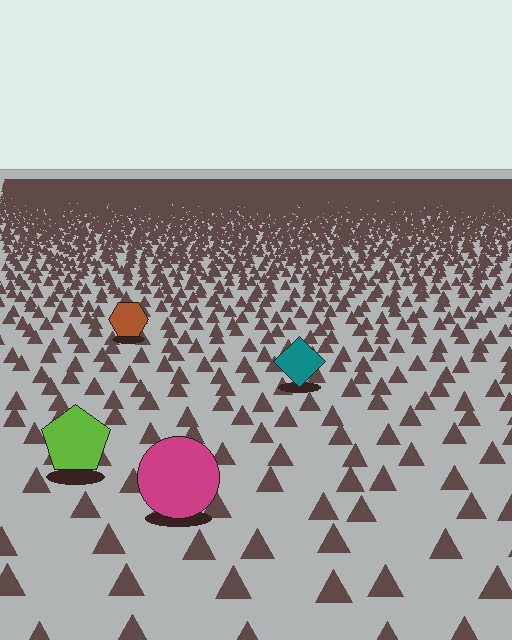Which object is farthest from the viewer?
The brown hexagon is farthest from the viewer. It appears smaller and the ground texture around it is denser.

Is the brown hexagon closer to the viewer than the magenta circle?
No. The magenta circle is closer — you can tell from the texture gradient: the ground texture is coarser near it.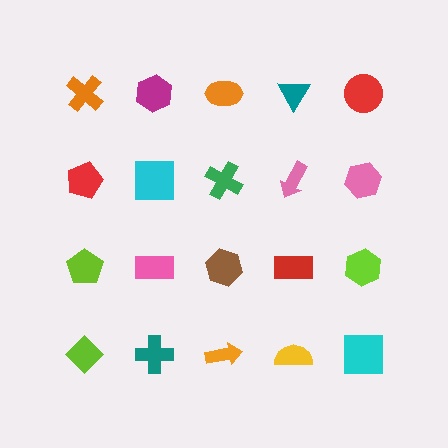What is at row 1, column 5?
A red circle.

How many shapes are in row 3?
5 shapes.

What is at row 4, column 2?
A teal cross.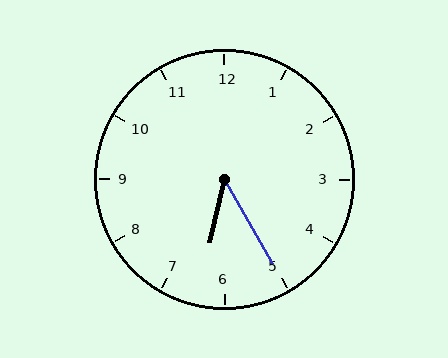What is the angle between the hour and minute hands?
Approximately 42 degrees.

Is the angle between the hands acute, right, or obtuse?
It is acute.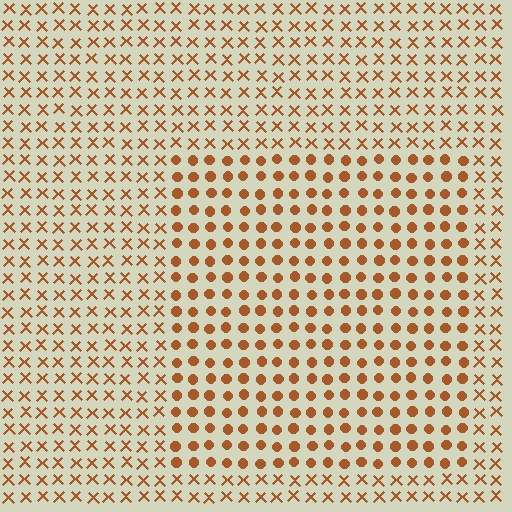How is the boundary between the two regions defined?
The boundary is defined by a change in element shape: circles inside vs. X marks outside. All elements share the same color and spacing.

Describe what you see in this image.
The image is filled with small brown elements arranged in a uniform grid. A rectangle-shaped region contains circles, while the surrounding area contains X marks. The boundary is defined purely by the change in element shape.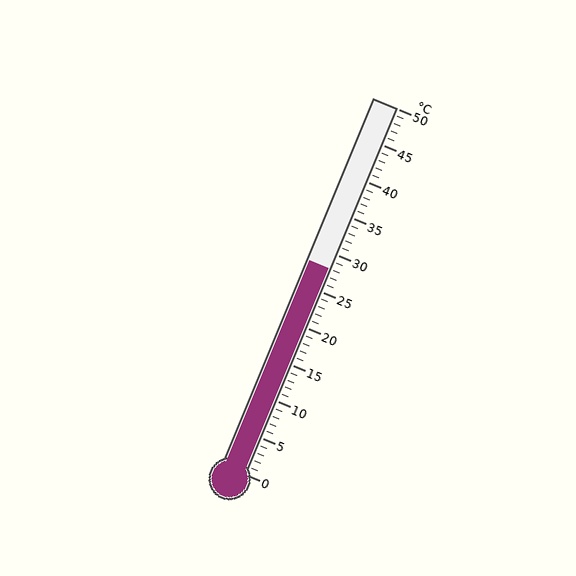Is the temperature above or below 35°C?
The temperature is below 35°C.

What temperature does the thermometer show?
The thermometer shows approximately 28°C.